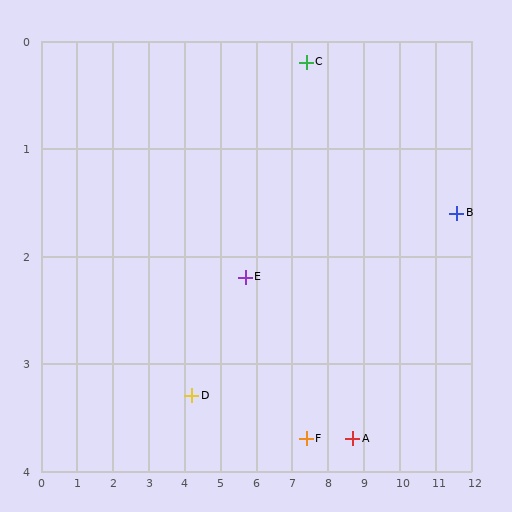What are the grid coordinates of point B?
Point B is at approximately (11.6, 1.6).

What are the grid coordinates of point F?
Point F is at approximately (7.4, 3.7).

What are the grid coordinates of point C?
Point C is at approximately (7.4, 0.2).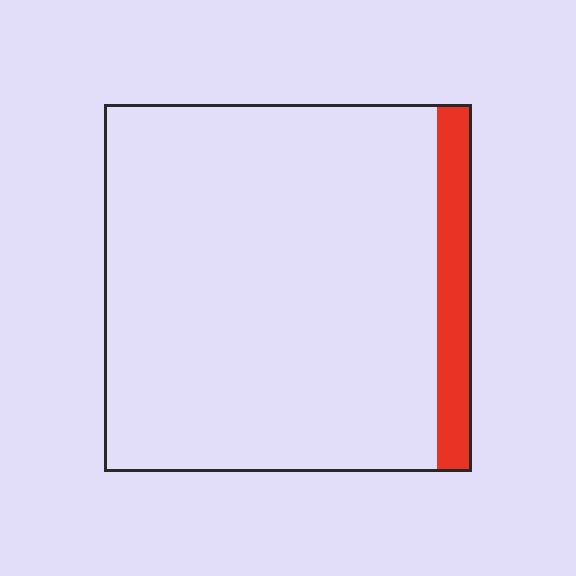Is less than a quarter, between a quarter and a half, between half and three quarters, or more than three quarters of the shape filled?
Less than a quarter.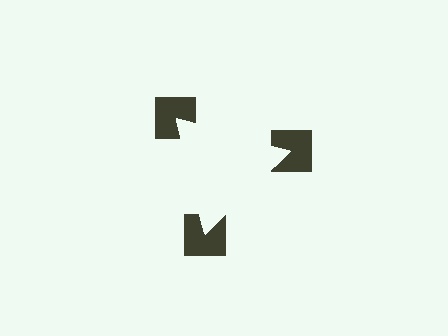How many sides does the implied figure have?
3 sides.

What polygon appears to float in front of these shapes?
An illusory triangle — its edges are inferred from the aligned wedge cuts in the notched squares, not physically drawn.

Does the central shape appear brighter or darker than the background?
It typically appears slightly brighter than the background, even though no actual brightness change is drawn.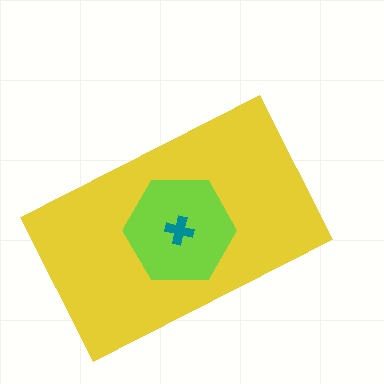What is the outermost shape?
The yellow rectangle.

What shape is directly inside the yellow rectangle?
The lime hexagon.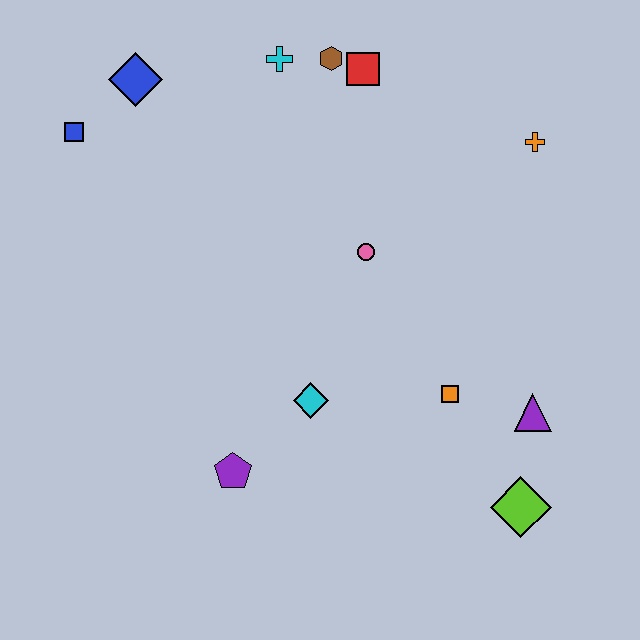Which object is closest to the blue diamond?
The blue square is closest to the blue diamond.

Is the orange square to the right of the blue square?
Yes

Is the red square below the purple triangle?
No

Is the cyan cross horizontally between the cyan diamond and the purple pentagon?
Yes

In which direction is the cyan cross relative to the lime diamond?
The cyan cross is above the lime diamond.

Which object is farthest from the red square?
The lime diamond is farthest from the red square.